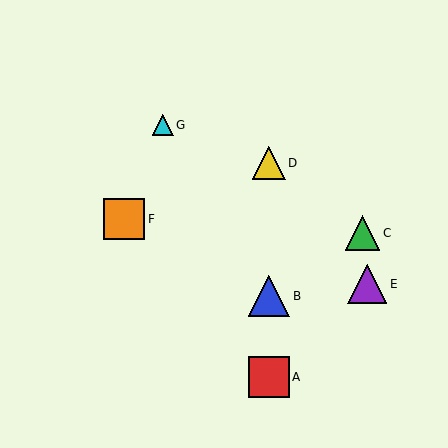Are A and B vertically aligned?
Yes, both are at x≈269.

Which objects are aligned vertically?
Objects A, B, D are aligned vertically.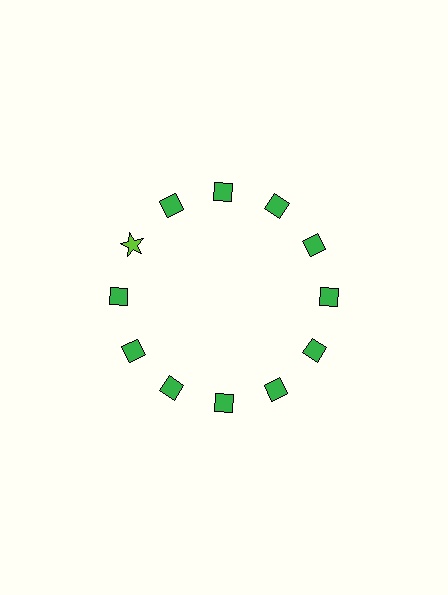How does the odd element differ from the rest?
It differs in both color (lime instead of green) and shape (star instead of diamond).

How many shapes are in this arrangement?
There are 12 shapes arranged in a ring pattern.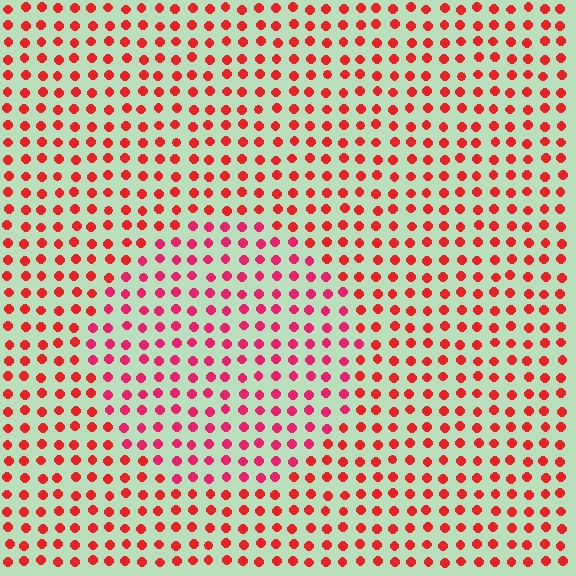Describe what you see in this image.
The image is filled with small red elements in a uniform arrangement. A circle-shaped region is visible where the elements are tinted to a slightly different hue, forming a subtle color boundary.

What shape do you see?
I see a circle.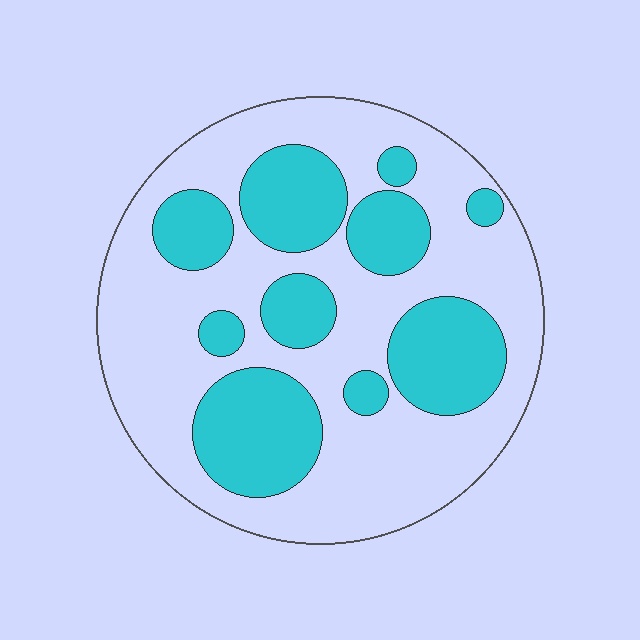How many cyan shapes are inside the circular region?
10.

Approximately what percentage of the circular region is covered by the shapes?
Approximately 35%.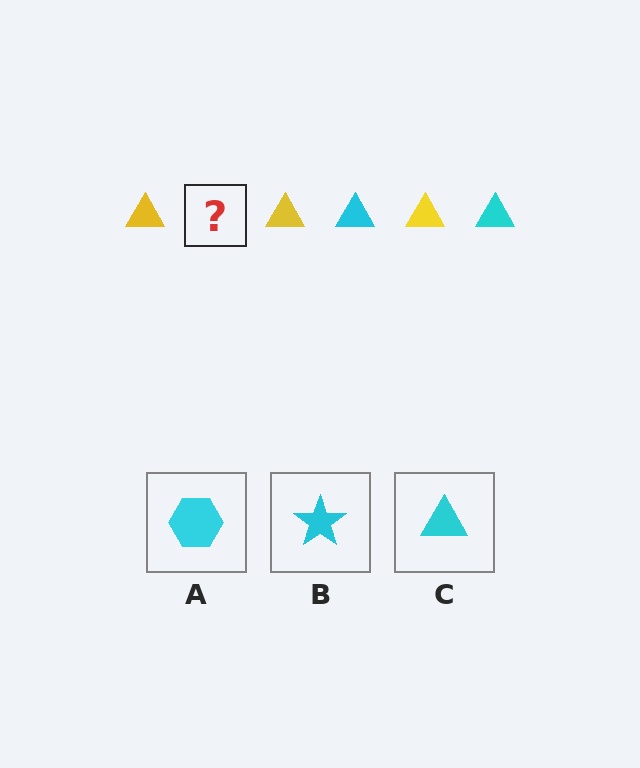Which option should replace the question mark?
Option C.